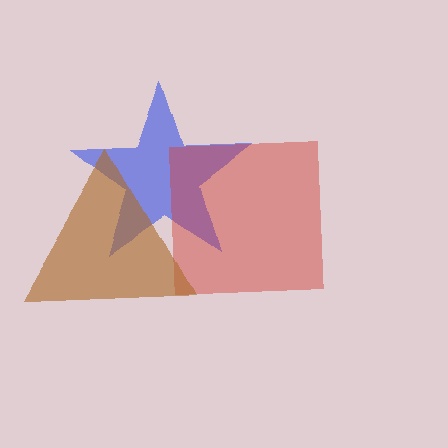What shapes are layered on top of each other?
The layered shapes are: a blue star, a red square, a brown triangle.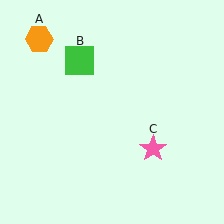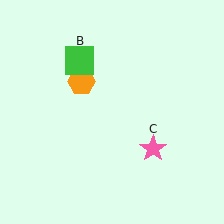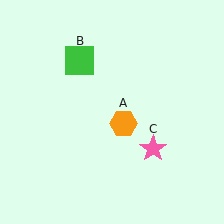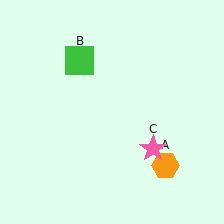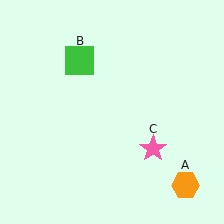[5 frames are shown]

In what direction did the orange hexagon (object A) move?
The orange hexagon (object A) moved down and to the right.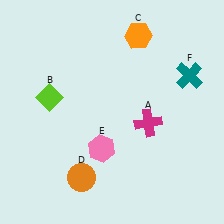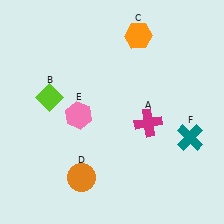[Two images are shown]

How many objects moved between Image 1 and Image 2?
2 objects moved between the two images.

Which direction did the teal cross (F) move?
The teal cross (F) moved down.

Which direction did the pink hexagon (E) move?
The pink hexagon (E) moved up.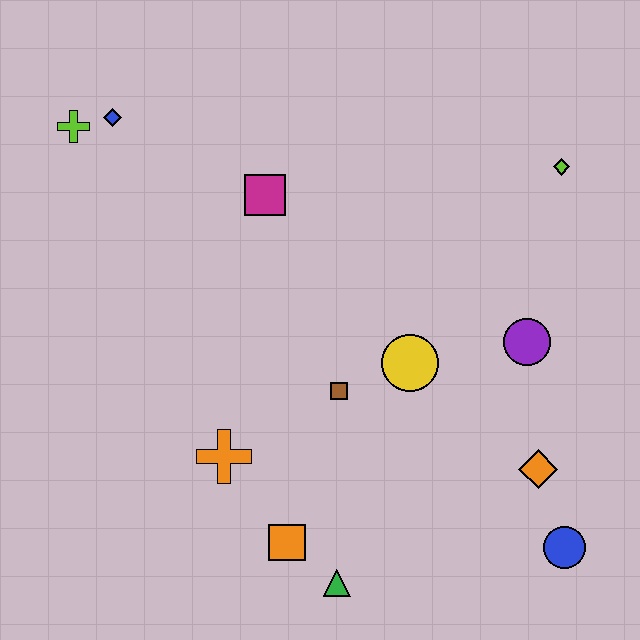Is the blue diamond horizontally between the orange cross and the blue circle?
No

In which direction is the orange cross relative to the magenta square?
The orange cross is below the magenta square.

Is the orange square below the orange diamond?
Yes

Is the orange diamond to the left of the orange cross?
No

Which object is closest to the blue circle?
The orange diamond is closest to the blue circle.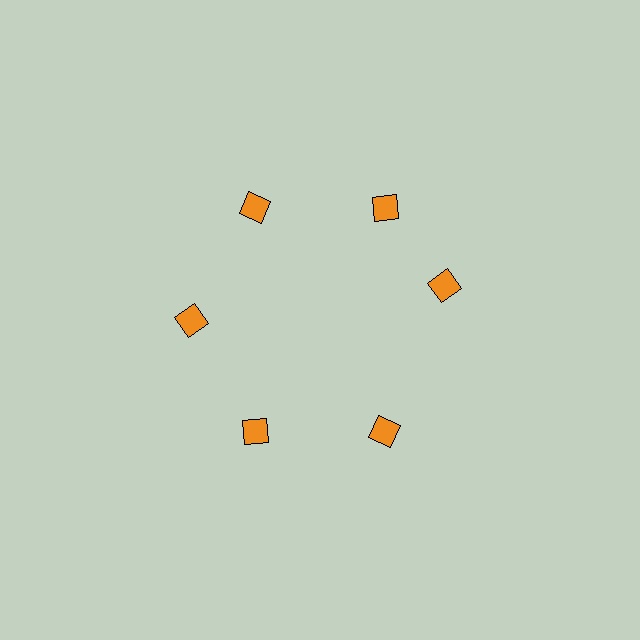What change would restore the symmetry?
The symmetry would be restored by rotating it back into even spacing with its neighbors so that all 6 diamonds sit at equal angles and equal distance from the center.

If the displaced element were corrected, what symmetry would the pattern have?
It would have 6-fold rotational symmetry — the pattern would map onto itself every 60 degrees.